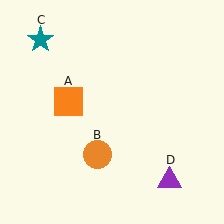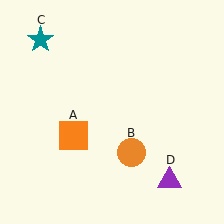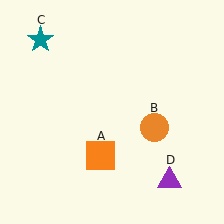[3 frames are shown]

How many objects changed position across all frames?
2 objects changed position: orange square (object A), orange circle (object B).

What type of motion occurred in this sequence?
The orange square (object A), orange circle (object B) rotated counterclockwise around the center of the scene.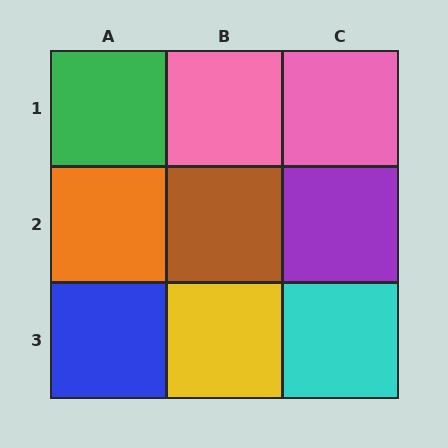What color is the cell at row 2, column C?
Purple.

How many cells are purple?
1 cell is purple.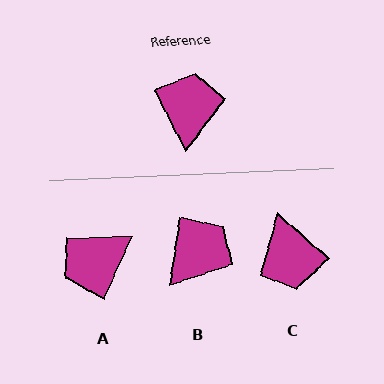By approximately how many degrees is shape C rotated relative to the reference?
Approximately 159 degrees clockwise.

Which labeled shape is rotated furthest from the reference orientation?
C, about 159 degrees away.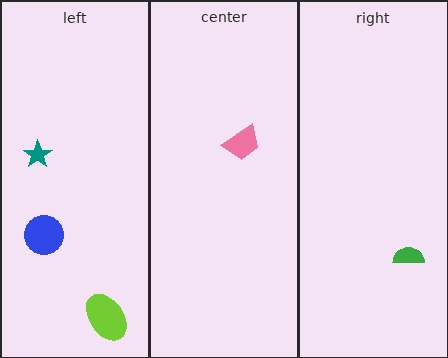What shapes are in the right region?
The green semicircle.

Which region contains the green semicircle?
The right region.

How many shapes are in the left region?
3.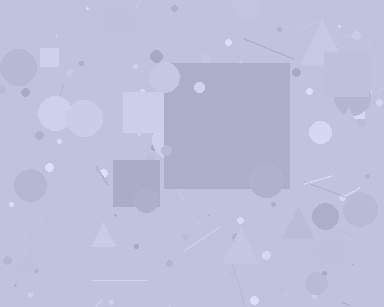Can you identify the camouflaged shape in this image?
The camouflaged shape is a square.